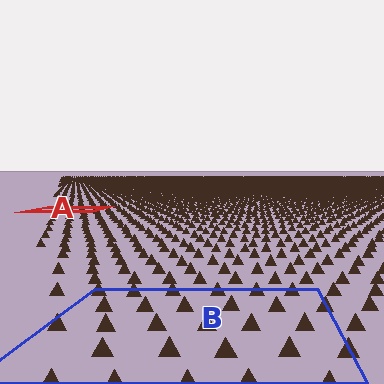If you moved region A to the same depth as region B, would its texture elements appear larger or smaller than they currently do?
They would appear larger. At a closer depth, the same texture elements are projected at a bigger on-screen size.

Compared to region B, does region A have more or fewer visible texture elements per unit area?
Region A has more texture elements per unit area — they are packed more densely because it is farther away.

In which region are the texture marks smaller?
The texture marks are smaller in region A, because it is farther away.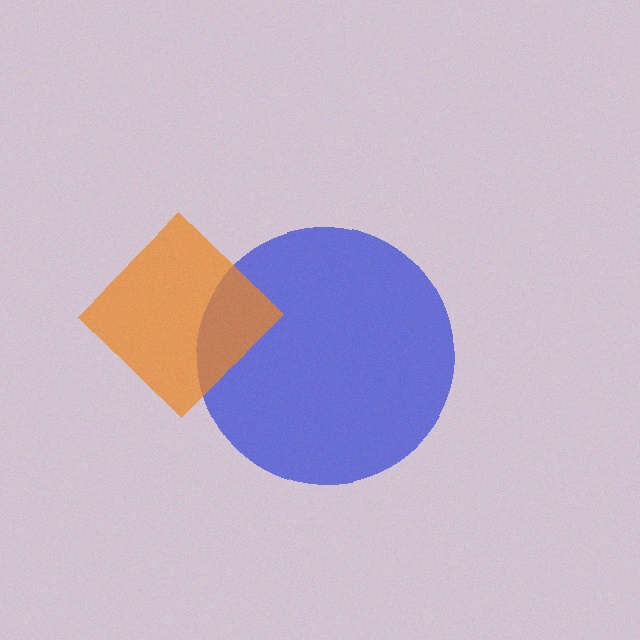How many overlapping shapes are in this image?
There are 2 overlapping shapes in the image.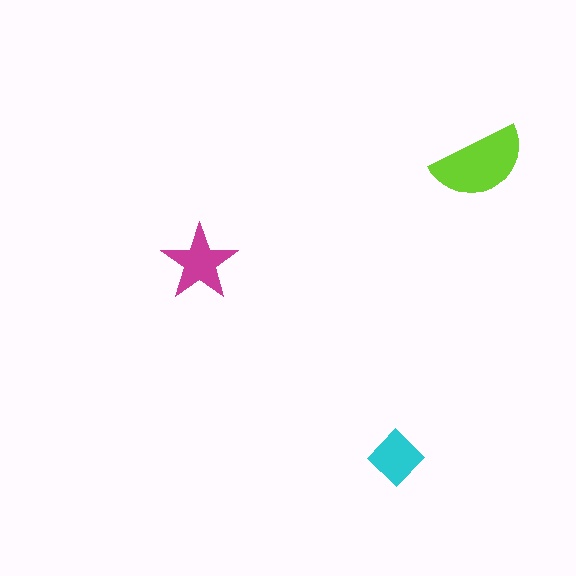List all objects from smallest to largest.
The cyan diamond, the magenta star, the lime semicircle.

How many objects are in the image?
There are 3 objects in the image.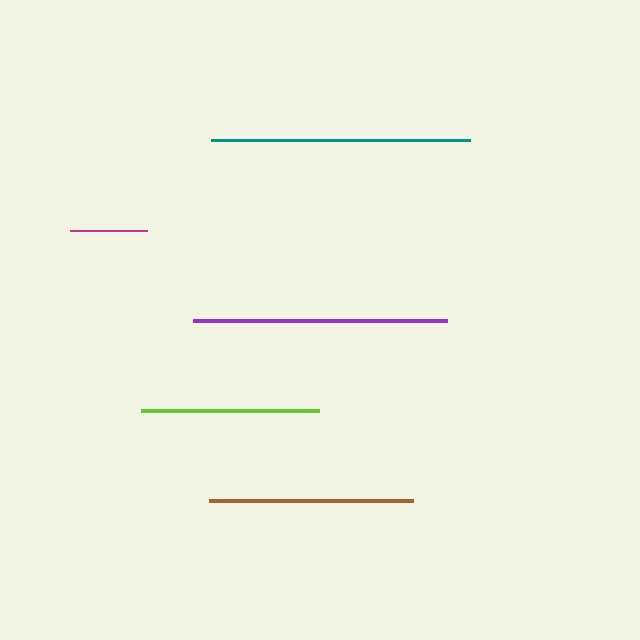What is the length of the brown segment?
The brown segment is approximately 204 pixels long.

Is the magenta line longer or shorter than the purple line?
The purple line is longer than the magenta line.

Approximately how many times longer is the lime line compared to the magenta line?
The lime line is approximately 2.3 times the length of the magenta line.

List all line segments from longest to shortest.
From longest to shortest: teal, purple, brown, lime, magenta.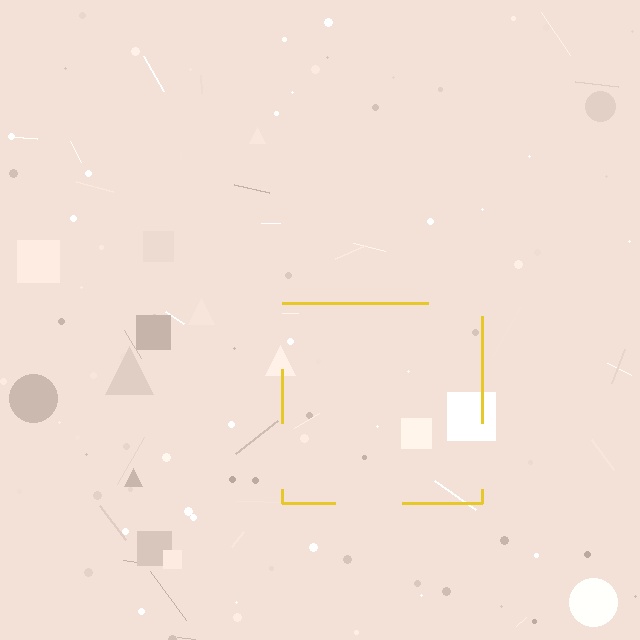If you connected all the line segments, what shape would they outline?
They would outline a square.